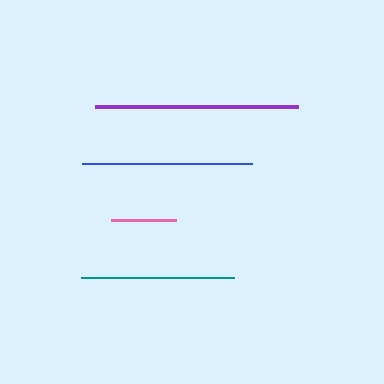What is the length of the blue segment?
The blue segment is approximately 170 pixels long.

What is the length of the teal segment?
The teal segment is approximately 153 pixels long.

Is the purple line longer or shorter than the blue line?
The purple line is longer than the blue line.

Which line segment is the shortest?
The pink line is the shortest at approximately 65 pixels.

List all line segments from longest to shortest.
From longest to shortest: purple, blue, teal, pink.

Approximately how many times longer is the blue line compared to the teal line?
The blue line is approximately 1.1 times the length of the teal line.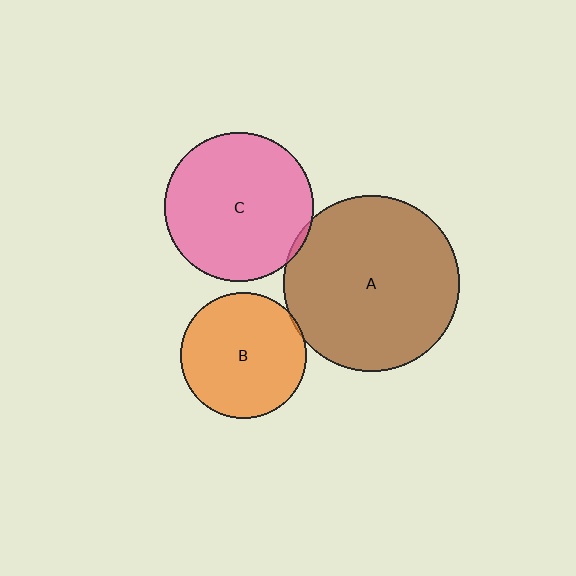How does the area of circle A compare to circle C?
Approximately 1.4 times.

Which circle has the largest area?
Circle A (brown).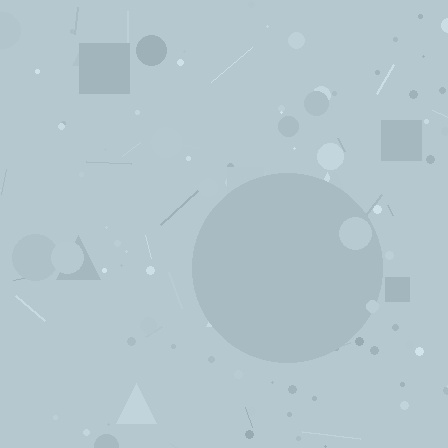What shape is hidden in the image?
A circle is hidden in the image.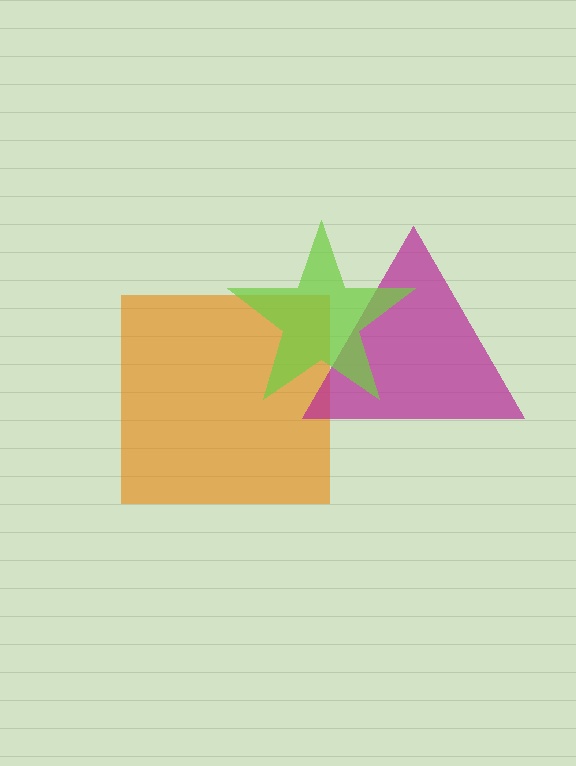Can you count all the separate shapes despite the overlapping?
Yes, there are 3 separate shapes.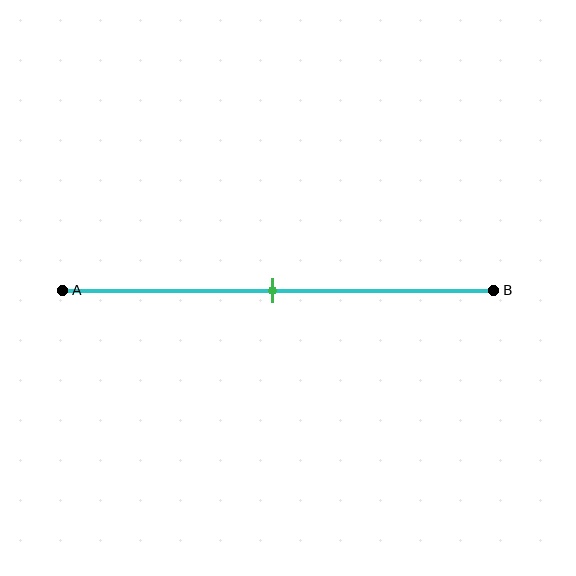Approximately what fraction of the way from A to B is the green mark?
The green mark is approximately 50% of the way from A to B.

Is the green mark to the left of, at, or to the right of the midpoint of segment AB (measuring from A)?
The green mark is approximately at the midpoint of segment AB.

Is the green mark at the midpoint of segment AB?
Yes, the mark is approximately at the midpoint.